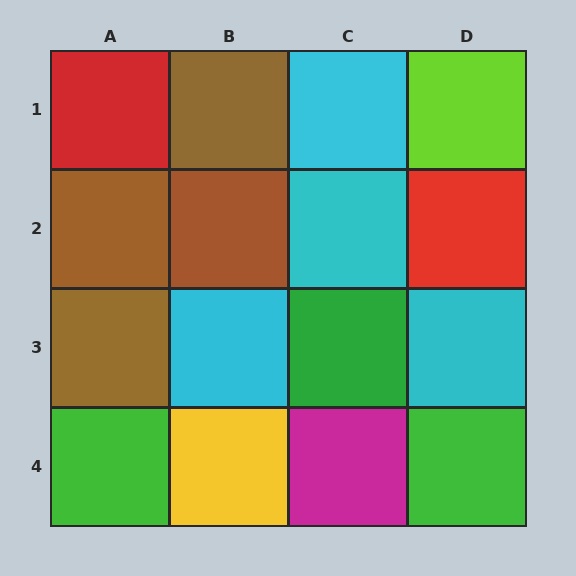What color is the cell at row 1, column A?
Red.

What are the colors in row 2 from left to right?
Brown, brown, cyan, red.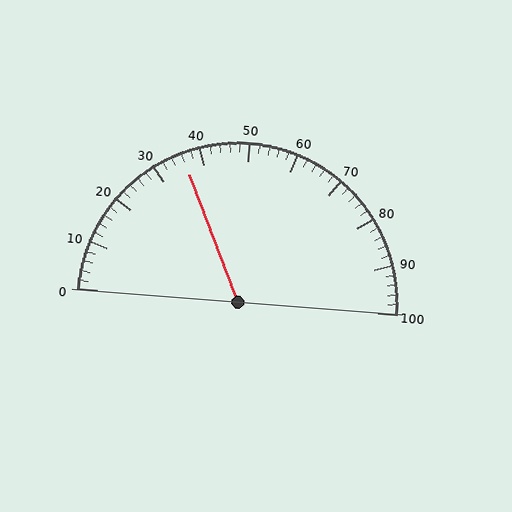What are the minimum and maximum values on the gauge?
The gauge ranges from 0 to 100.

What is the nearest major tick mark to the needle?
The nearest major tick mark is 40.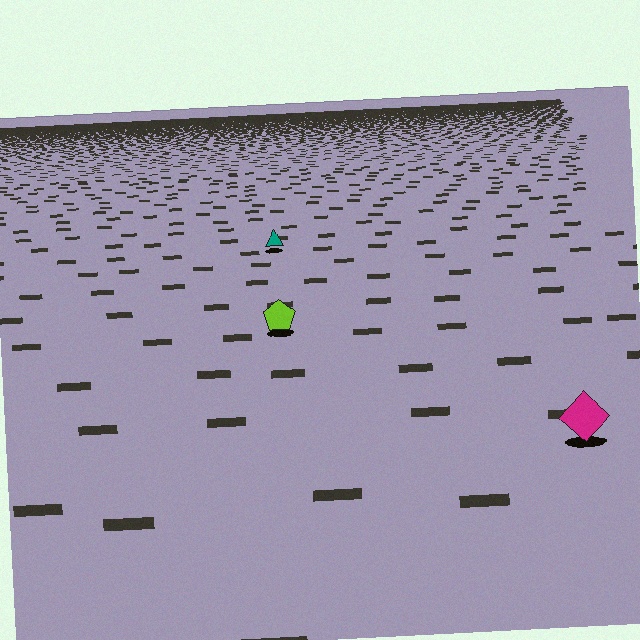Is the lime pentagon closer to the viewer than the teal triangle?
Yes. The lime pentagon is closer — you can tell from the texture gradient: the ground texture is coarser near it.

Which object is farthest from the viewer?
The teal triangle is farthest from the viewer. It appears smaller and the ground texture around it is denser.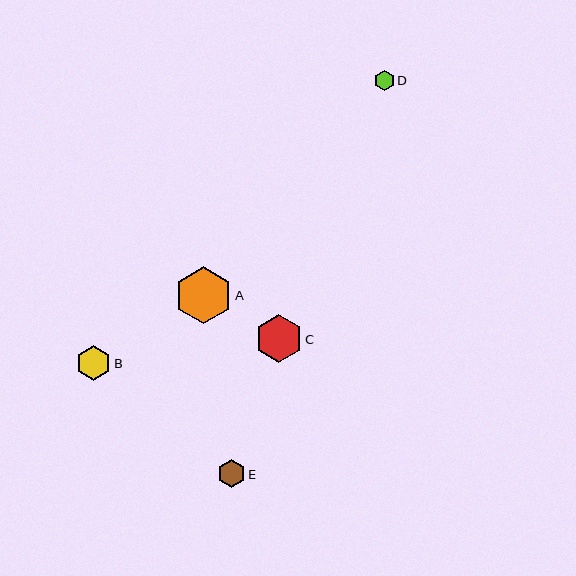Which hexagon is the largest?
Hexagon A is the largest with a size of approximately 57 pixels.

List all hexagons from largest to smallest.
From largest to smallest: A, C, B, E, D.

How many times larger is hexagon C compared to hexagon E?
Hexagon C is approximately 1.7 times the size of hexagon E.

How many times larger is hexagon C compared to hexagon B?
Hexagon C is approximately 1.4 times the size of hexagon B.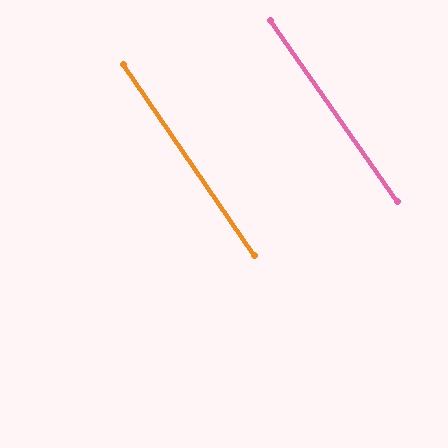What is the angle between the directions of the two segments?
Approximately 1 degree.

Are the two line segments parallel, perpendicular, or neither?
Parallel — their directions differ by only 1.0°.